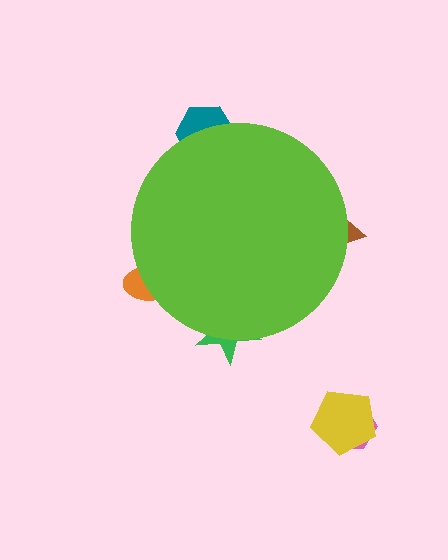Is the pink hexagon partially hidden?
No, the pink hexagon is fully visible.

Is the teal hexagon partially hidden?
Yes, the teal hexagon is partially hidden behind the lime circle.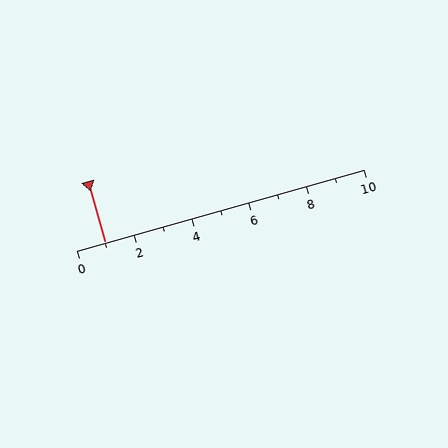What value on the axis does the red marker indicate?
The marker indicates approximately 1.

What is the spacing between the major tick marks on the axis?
The major ticks are spaced 2 apart.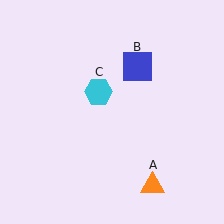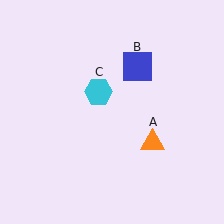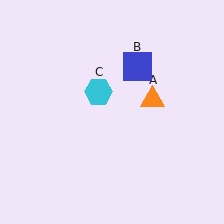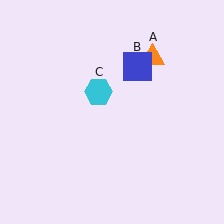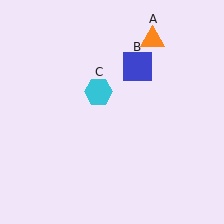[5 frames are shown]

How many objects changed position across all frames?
1 object changed position: orange triangle (object A).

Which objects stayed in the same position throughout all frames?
Blue square (object B) and cyan hexagon (object C) remained stationary.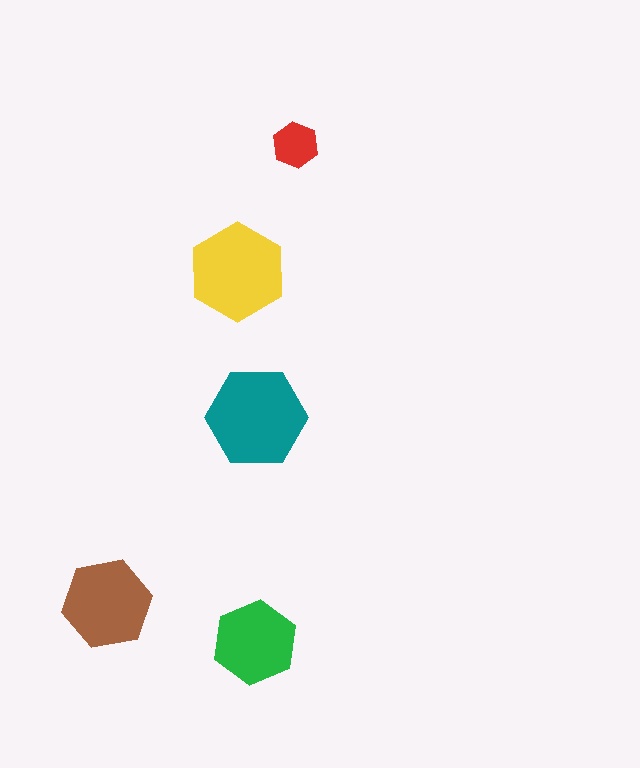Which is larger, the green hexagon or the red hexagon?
The green one.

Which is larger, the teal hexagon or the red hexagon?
The teal one.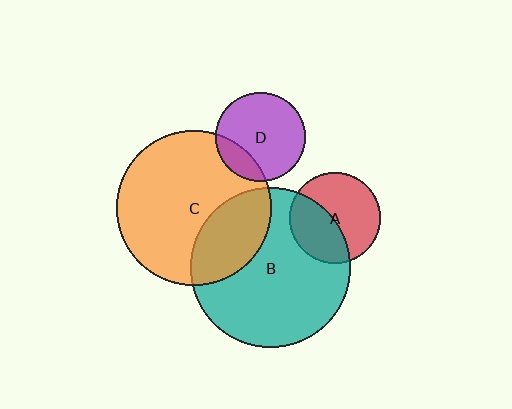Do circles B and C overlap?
Yes.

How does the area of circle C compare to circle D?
Approximately 3.0 times.